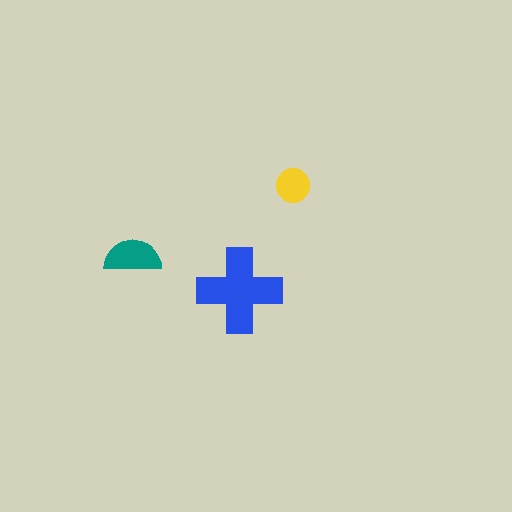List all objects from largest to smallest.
The blue cross, the teal semicircle, the yellow circle.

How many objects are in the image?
There are 3 objects in the image.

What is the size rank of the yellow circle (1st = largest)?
3rd.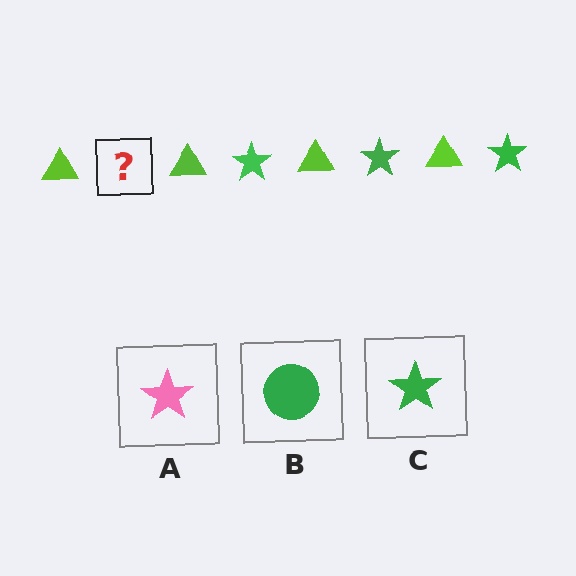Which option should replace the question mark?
Option C.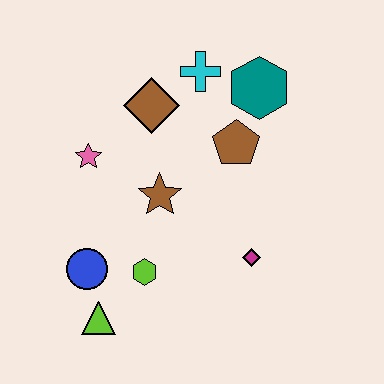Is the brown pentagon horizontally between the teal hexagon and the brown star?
Yes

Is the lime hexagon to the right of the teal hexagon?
No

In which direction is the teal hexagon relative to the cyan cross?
The teal hexagon is to the right of the cyan cross.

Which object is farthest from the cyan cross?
The lime triangle is farthest from the cyan cross.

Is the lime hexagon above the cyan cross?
No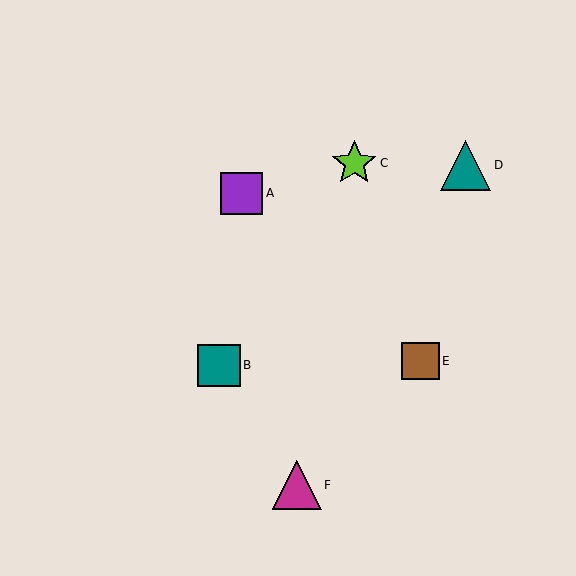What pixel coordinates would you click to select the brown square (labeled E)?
Click at (421, 361) to select the brown square E.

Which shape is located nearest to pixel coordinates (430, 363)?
The brown square (labeled E) at (421, 361) is nearest to that location.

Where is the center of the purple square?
The center of the purple square is at (242, 193).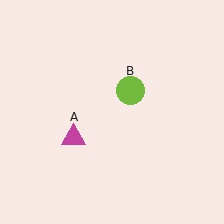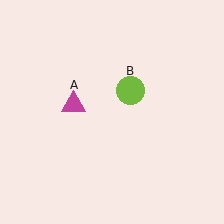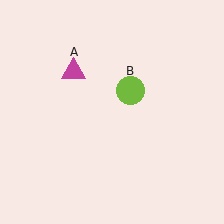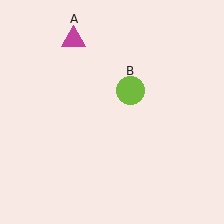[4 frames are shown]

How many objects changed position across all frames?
1 object changed position: magenta triangle (object A).